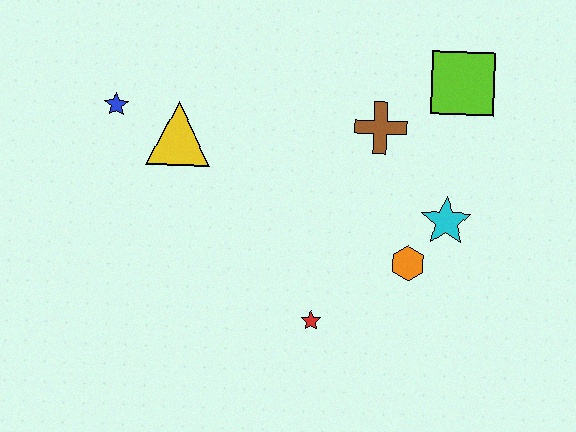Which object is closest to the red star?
The orange hexagon is closest to the red star.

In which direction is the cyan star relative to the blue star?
The cyan star is to the right of the blue star.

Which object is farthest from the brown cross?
The blue star is farthest from the brown cross.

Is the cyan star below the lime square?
Yes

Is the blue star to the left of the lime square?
Yes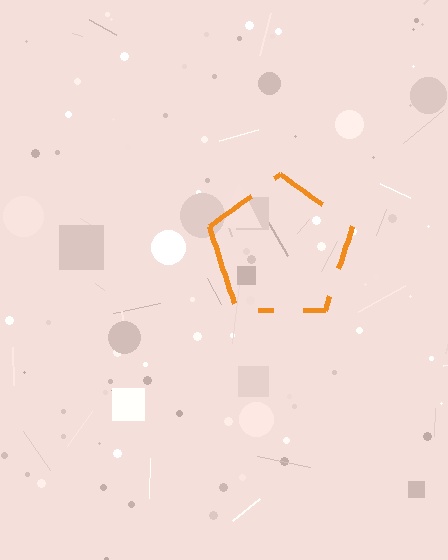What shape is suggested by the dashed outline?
The dashed outline suggests a pentagon.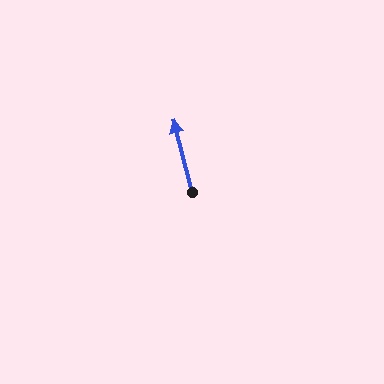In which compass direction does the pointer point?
North.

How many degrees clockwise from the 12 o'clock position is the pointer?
Approximately 345 degrees.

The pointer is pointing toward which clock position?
Roughly 12 o'clock.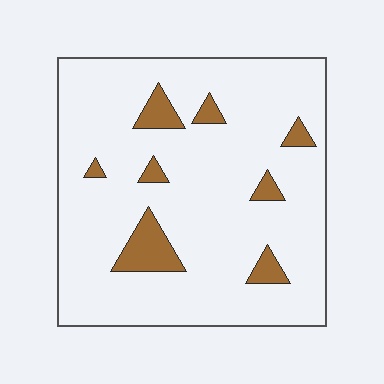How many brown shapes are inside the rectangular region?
8.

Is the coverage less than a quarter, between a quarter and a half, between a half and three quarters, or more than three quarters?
Less than a quarter.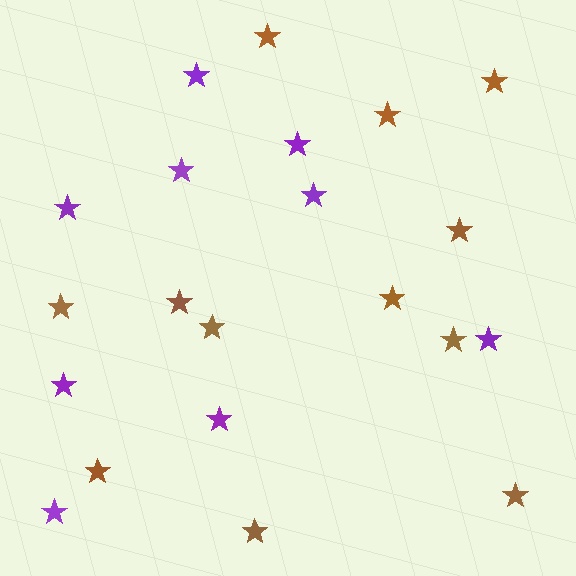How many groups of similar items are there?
There are 2 groups: one group of purple stars (9) and one group of brown stars (12).